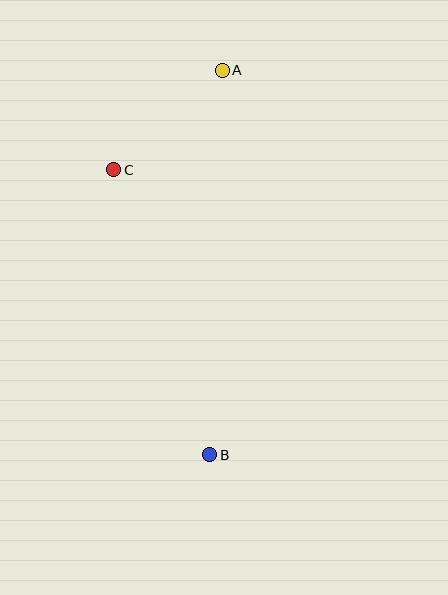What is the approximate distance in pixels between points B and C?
The distance between B and C is approximately 301 pixels.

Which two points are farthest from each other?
Points A and B are farthest from each other.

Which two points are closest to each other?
Points A and C are closest to each other.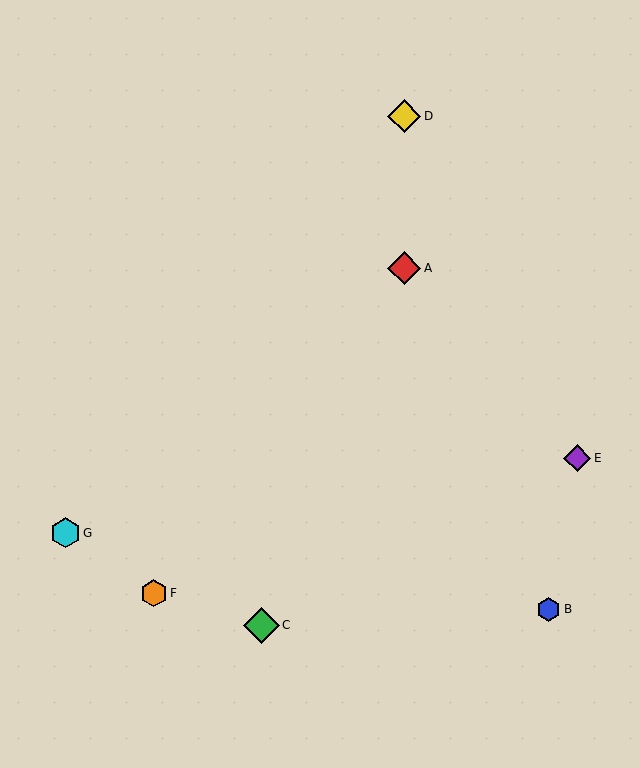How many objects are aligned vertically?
2 objects (A, D) are aligned vertically.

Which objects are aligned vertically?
Objects A, D are aligned vertically.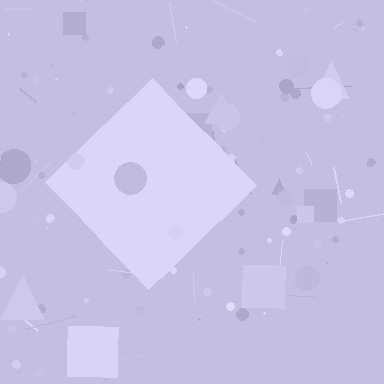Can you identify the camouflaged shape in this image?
The camouflaged shape is a diamond.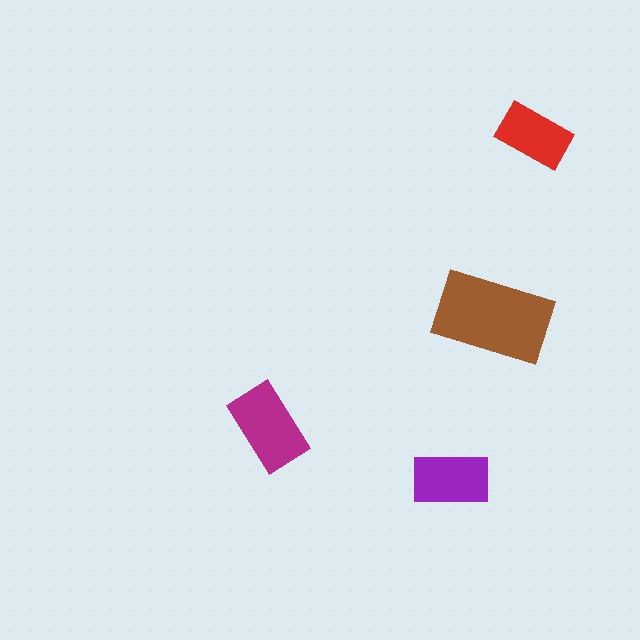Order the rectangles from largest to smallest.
the brown one, the magenta one, the purple one, the red one.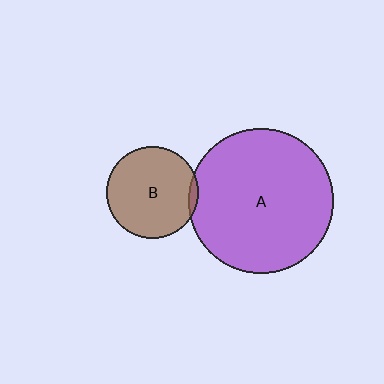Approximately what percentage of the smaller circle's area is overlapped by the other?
Approximately 5%.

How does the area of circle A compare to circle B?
Approximately 2.5 times.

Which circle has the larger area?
Circle A (purple).